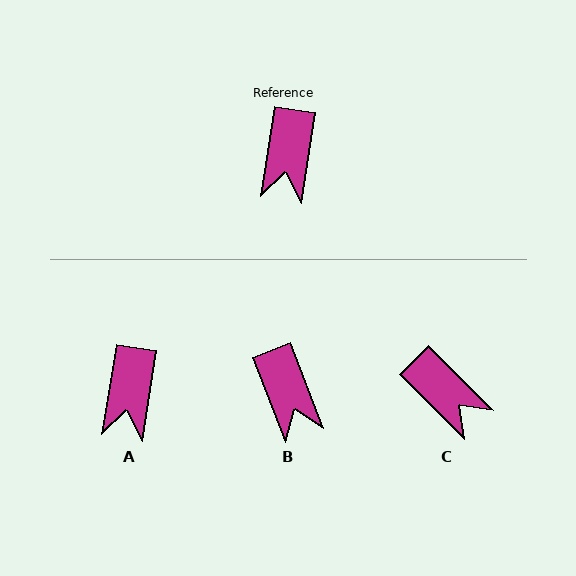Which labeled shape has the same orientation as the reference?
A.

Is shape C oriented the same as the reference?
No, it is off by about 54 degrees.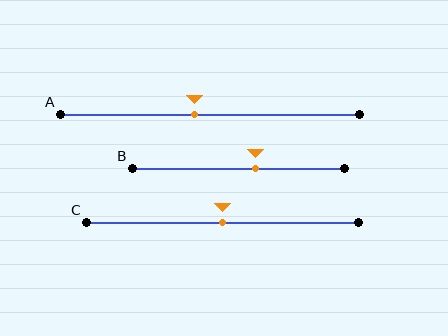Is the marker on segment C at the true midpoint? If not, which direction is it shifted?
Yes, the marker on segment C is at the true midpoint.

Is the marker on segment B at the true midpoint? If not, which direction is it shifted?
No, the marker on segment B is shifted to the right by about 8% of the segment length.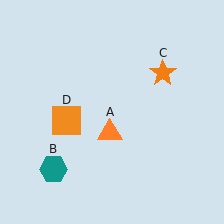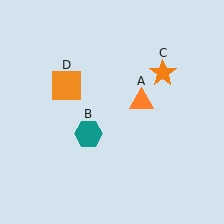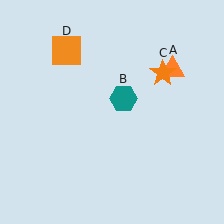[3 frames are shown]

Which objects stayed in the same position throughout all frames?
Orange star (object C) remained stationary.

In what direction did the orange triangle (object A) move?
The orange triangle (object A) moved up and to the right.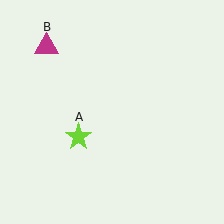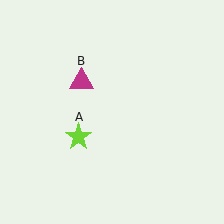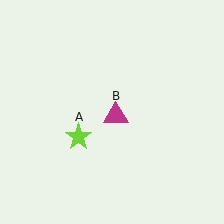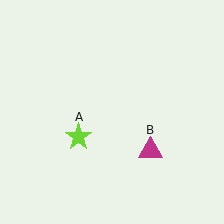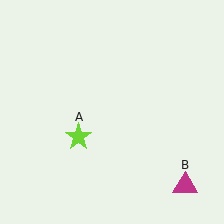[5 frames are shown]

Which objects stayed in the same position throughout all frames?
Lime star (object A) remained stationary.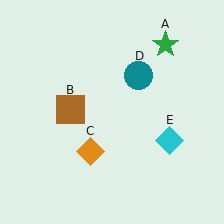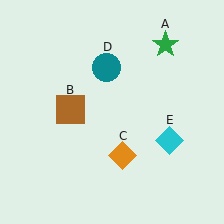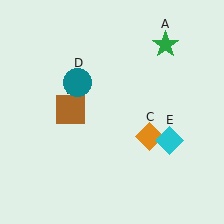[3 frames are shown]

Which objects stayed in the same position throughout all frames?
Green star (object A) and brown square (object B) and cyan diamond (object E) remained stationary.